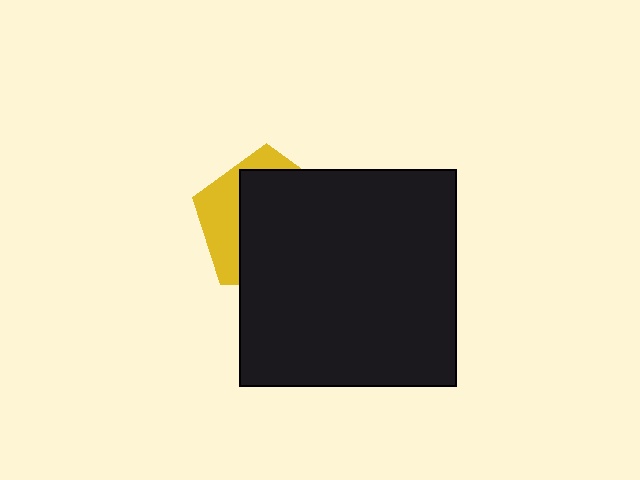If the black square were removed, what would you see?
You would see the complete yellow pentagon.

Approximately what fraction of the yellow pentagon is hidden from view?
Roughly 68% of the yellow pentagon is hidden behind the black square.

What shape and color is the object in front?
The object in front is a black square.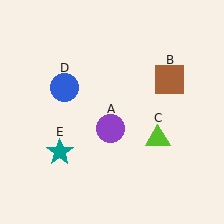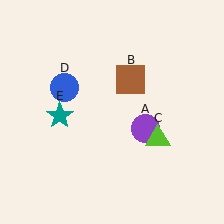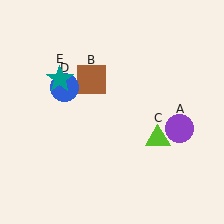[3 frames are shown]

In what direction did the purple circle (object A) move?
The purple circle (object A) moved right.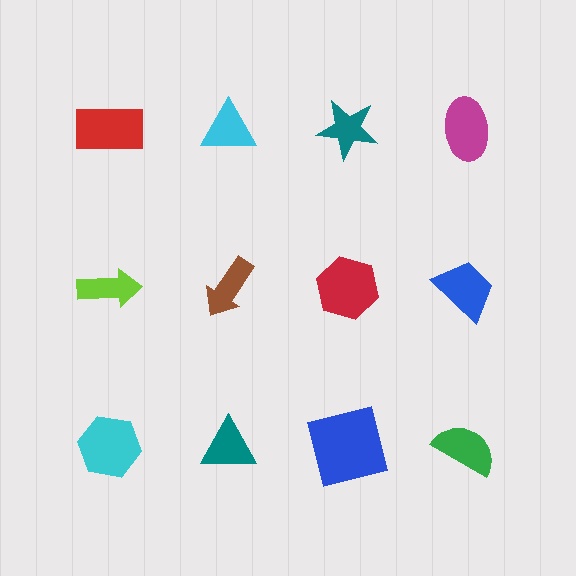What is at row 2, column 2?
A brown arrow.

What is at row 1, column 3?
A teal star.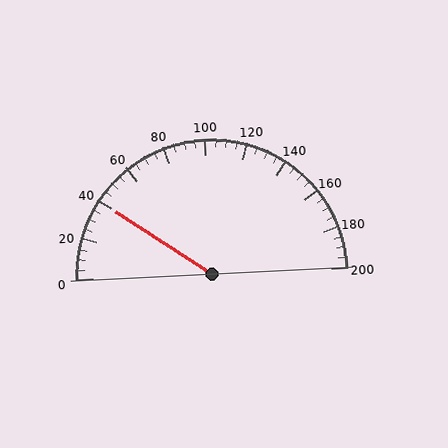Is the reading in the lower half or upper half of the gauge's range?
The reading is in the lower half of the range (0 to 200).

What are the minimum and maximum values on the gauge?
The gauge ranges from 0 to 200.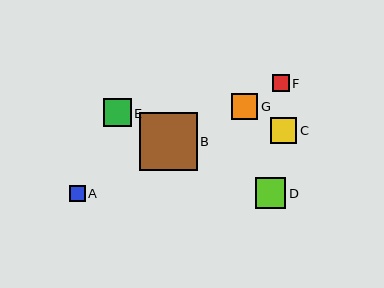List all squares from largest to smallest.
From largest to smallest: B, D, E, G, C, F, A.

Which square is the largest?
Square B is the largest with a size of approximately 58 pixels.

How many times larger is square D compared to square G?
Square D is approximately 1.2 times the size of square G.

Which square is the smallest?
Square A is the smallest with a size of approximately 15 pixels.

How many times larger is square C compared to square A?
Square C is approximately 1.7 times the size of square A.